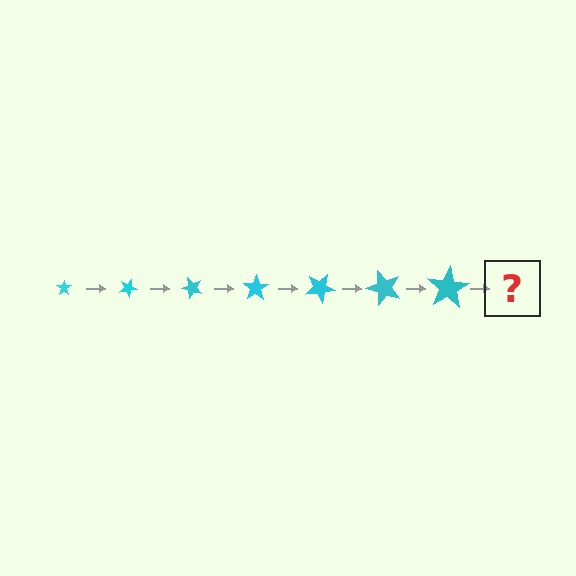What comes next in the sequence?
The next element should be a star, larger than the previous one and rotated 175 degrees from the start.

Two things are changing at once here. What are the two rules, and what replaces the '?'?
The two rules are that the star grows larger each step and it rotates 25 degrees each step. The '?' should be a star, larger than the previous one and rotated 175 degrees from the start.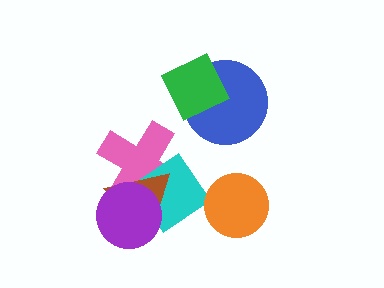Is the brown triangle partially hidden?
Yes, it is partially covered by another shape.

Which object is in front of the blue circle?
The green diamond is in front of the blue circle.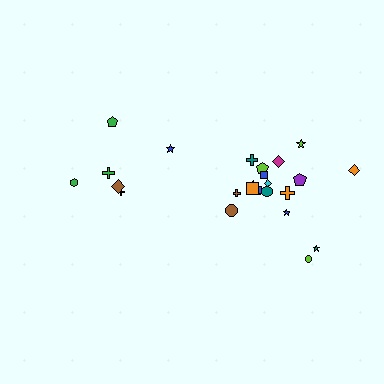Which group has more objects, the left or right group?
The right group.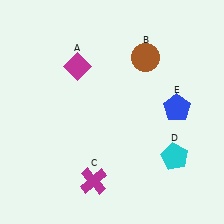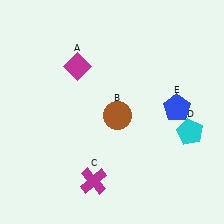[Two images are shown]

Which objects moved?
The objects that moved are: the brown circle (B), the cyan pentagon (D).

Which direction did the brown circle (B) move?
The brown circle (B) moved down.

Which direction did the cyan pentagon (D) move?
The cyan pentagon (D) moved up.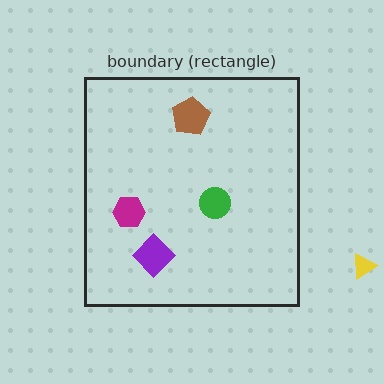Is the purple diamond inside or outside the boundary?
Inside.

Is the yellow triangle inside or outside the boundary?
Outside.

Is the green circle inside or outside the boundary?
Inside.